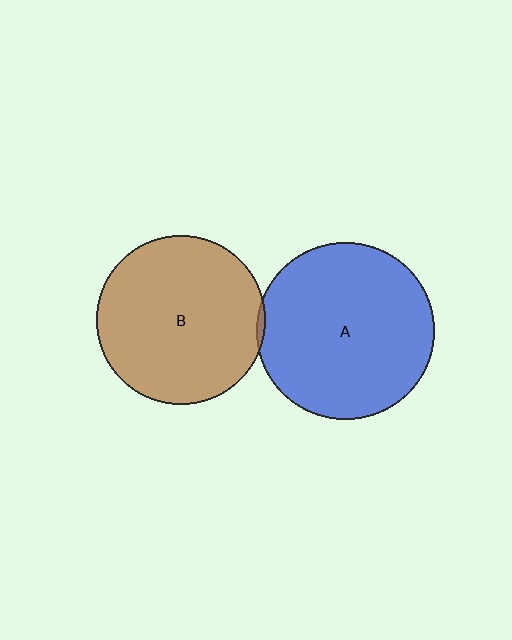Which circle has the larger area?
Circle A (blue).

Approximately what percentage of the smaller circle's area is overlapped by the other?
Approximately 5%.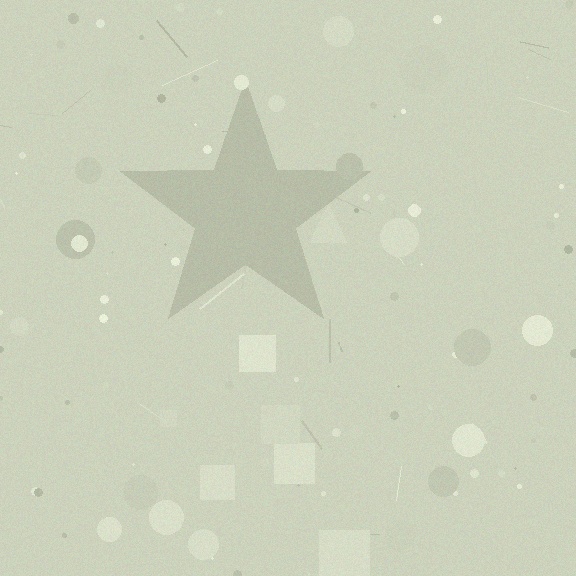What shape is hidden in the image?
A star is hidden in the image.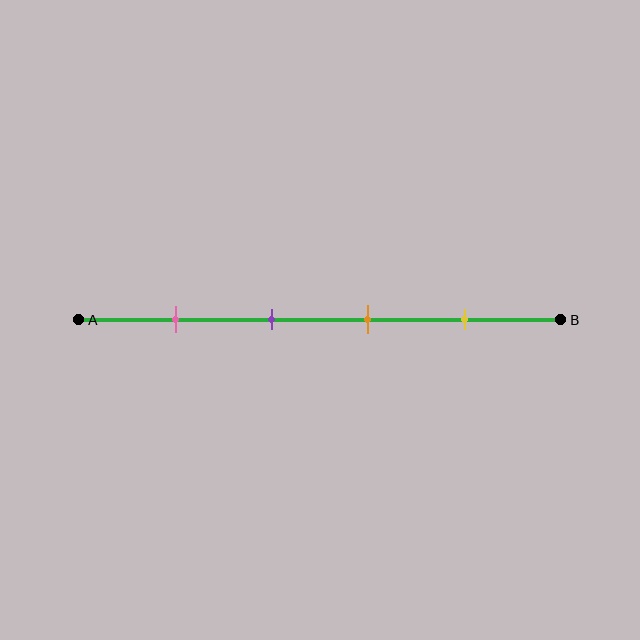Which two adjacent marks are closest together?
The purple and orange marks are the closest adjacent pair.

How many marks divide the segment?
There are 4 marks dividing the segment.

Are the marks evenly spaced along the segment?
Yes, the marks are approximately evenly spaced.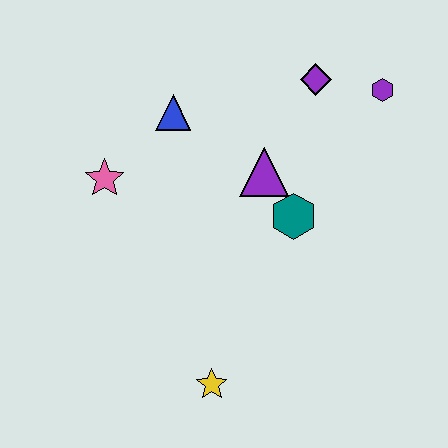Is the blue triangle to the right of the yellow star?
No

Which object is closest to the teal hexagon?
The purple triangle is closest to the teal hexagon.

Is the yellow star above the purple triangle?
No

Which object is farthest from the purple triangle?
The yellow star is farthest from the purple triangle.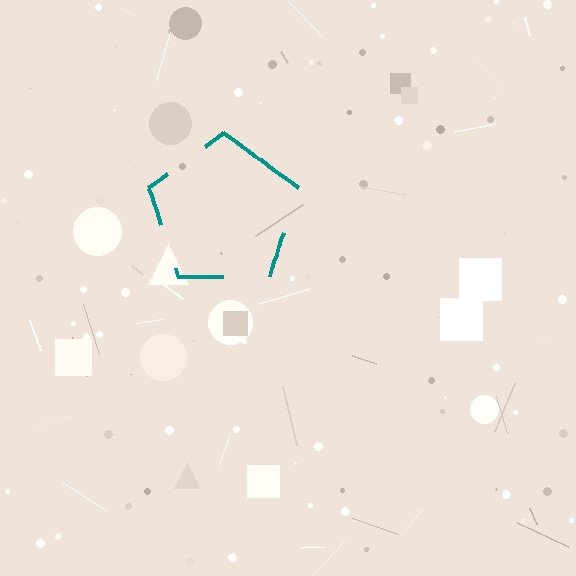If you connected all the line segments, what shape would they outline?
They would outline a pentagon.